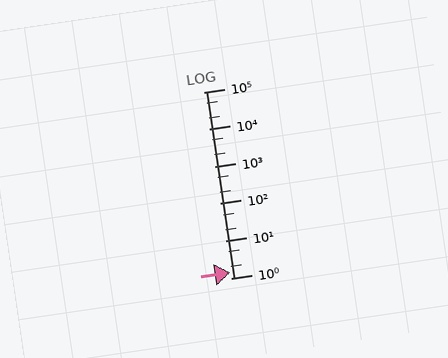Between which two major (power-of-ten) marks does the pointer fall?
The pointer is between 1 and 10.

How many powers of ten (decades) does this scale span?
The scale spans 5 decades, from 1 to 100000.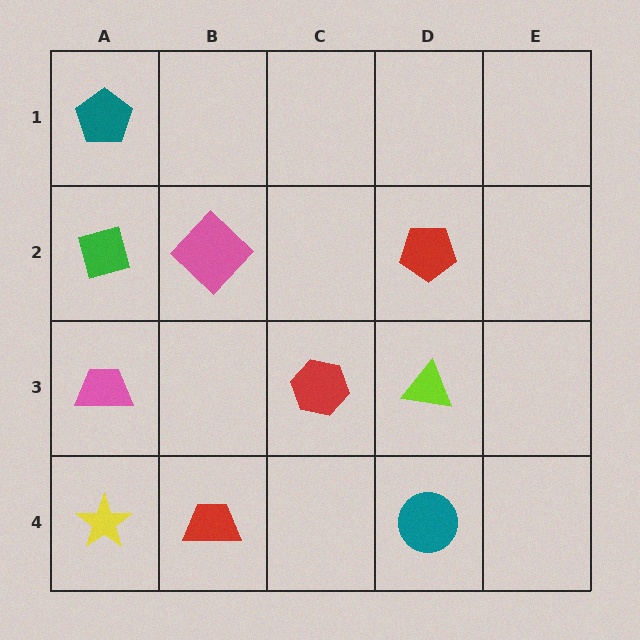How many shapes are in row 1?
1 shape.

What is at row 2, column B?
A pink diamond.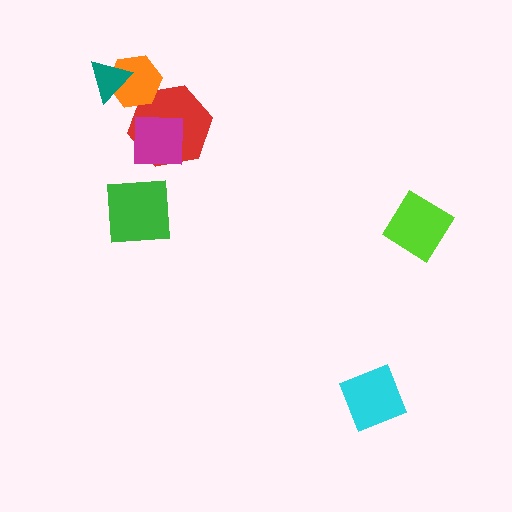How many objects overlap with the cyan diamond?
0 objects overlap with the cyan diamond.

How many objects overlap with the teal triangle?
1 object overlaps with the teal triangle.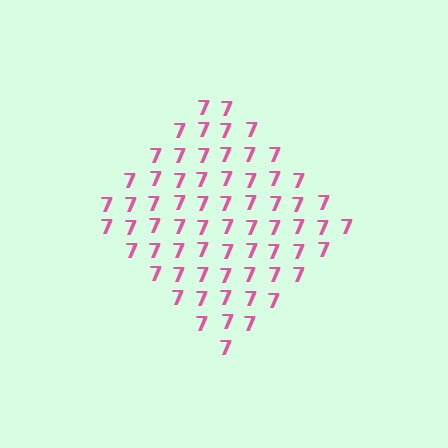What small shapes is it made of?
It is made of small digit 7's.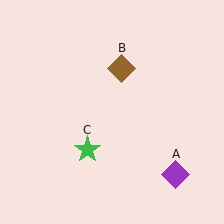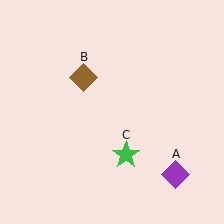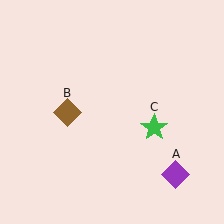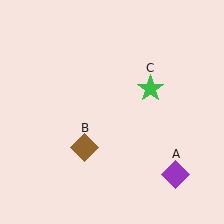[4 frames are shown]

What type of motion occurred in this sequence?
The brown diamond (object B), green star (object C) rotated counterclockwise around the center of the scene.